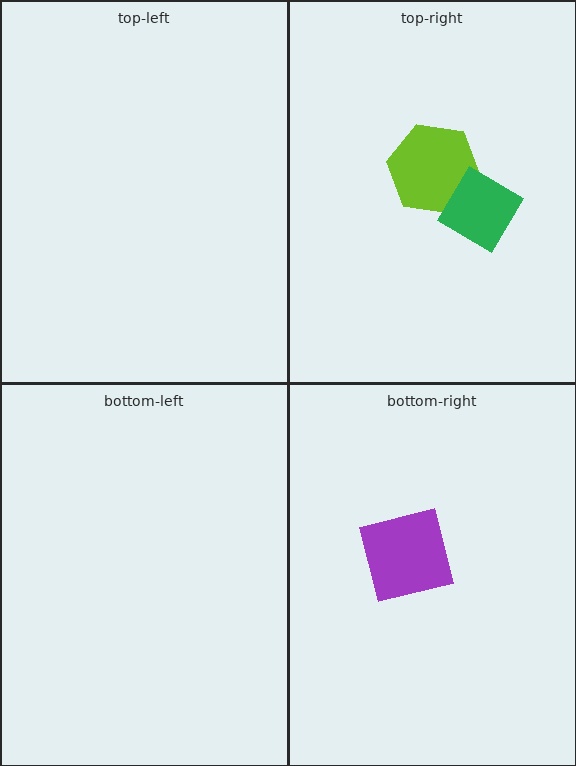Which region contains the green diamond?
The top-right region.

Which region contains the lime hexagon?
The top-right region.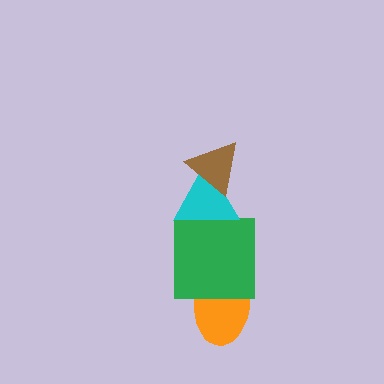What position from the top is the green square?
The green square is 3rd from the top.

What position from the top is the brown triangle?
The brown triangle is 1st from the top.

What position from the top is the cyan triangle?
The cyan triangle is 2nd from the top.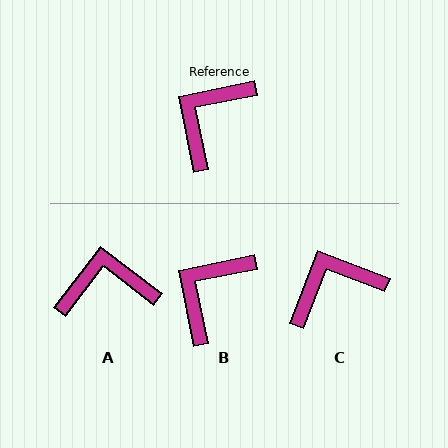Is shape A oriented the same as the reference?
No, it is off by about 49 degrees.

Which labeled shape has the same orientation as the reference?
B.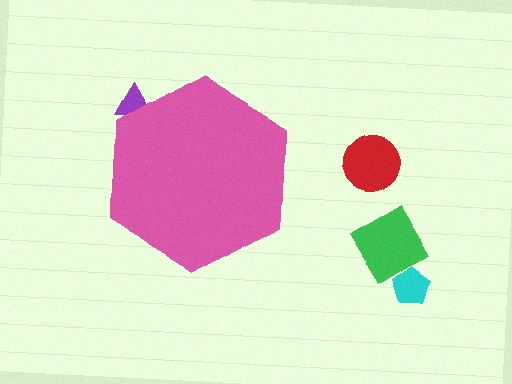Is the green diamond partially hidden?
No, the green diamond is fully visible.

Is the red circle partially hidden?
No, the red circle is fully visible.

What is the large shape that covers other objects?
A pink hexagon.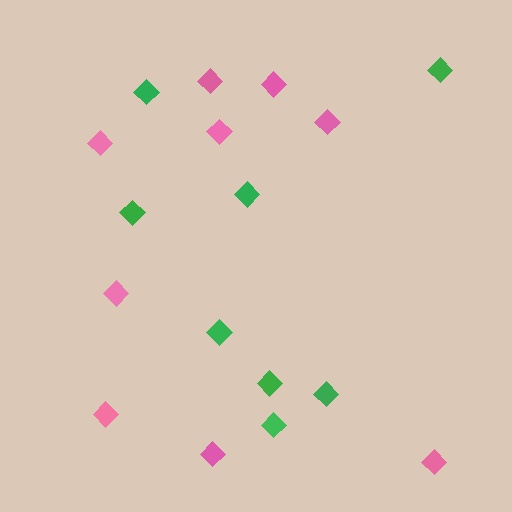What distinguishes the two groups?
There are 2 groups: one group of green diamonds (8) and one group of pink diamonds (9).